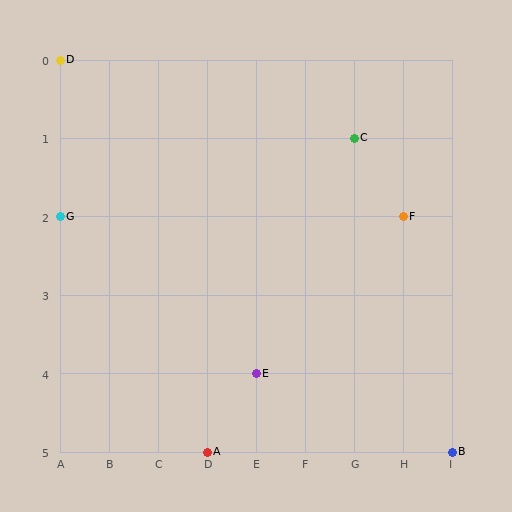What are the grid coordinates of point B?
Point B is at grid coordinates (I, 5).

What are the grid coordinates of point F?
Point F is at grid coordinates (H, 2).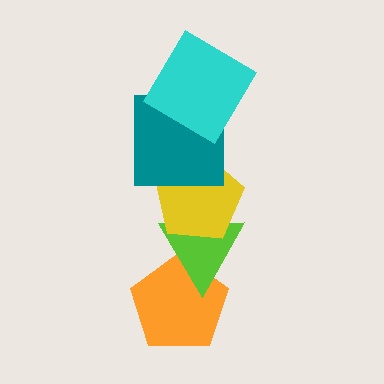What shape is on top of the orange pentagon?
The lime triangle is on top of the orange pentagon.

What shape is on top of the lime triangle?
The yellow pentagon is on top of the lime triangle.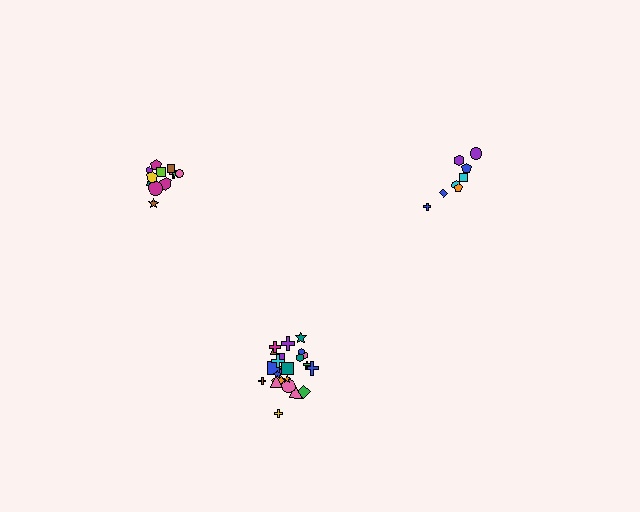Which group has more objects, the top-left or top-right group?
The top-left group.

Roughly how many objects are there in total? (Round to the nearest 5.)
Roughly 45 objects in total.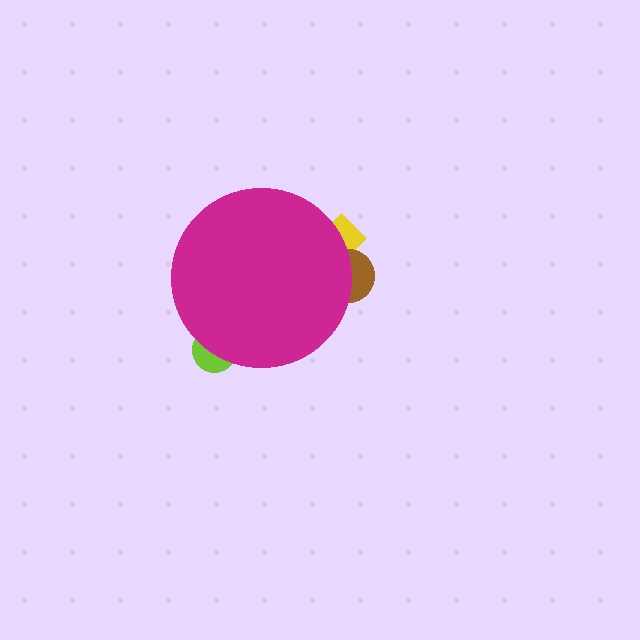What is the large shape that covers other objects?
A magenta circle.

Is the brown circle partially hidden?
Yes, the brown circle is partially hidden behind the magenta circle.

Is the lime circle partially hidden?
Yes, the lime circle is partially hidden behind the magenta circle.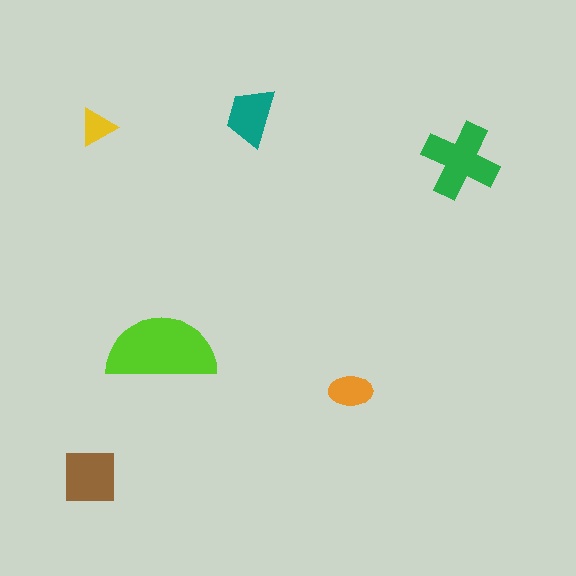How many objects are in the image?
There are 6 objects in the image.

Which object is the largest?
The lime semicircle.